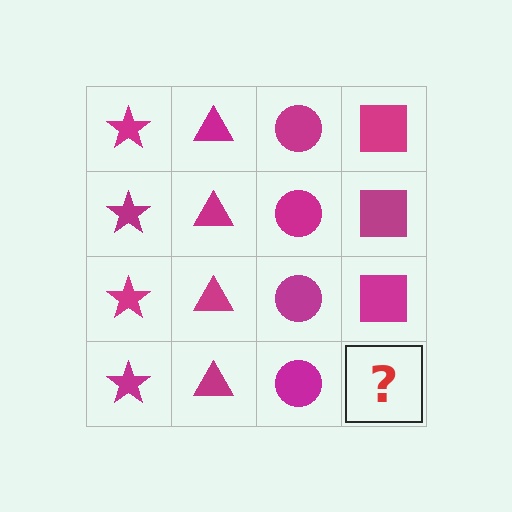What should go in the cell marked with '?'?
The missing cell should contain a magenta square.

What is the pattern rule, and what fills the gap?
The rule is that each column has a consistent shape. The gap should be filled with a magenta square.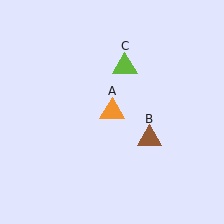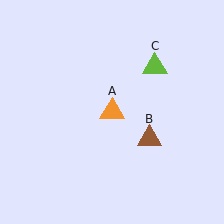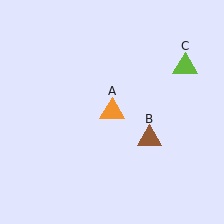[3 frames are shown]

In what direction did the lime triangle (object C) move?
The lime triangle (object C) moved right.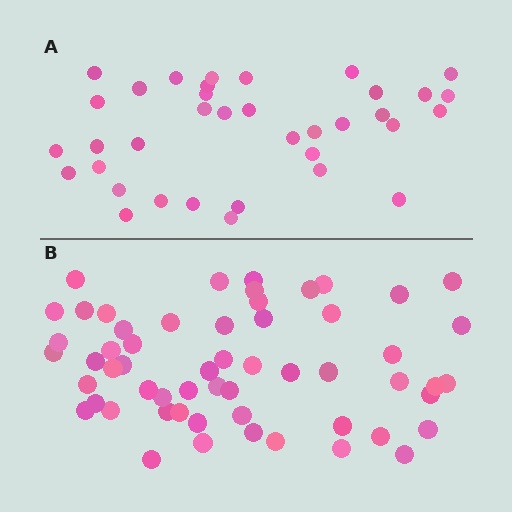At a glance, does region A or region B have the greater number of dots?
Region B (the bottom region) has more dots.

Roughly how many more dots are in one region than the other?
Region B has approximately 20 more dots than region A.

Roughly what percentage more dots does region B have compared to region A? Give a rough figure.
About 60% more.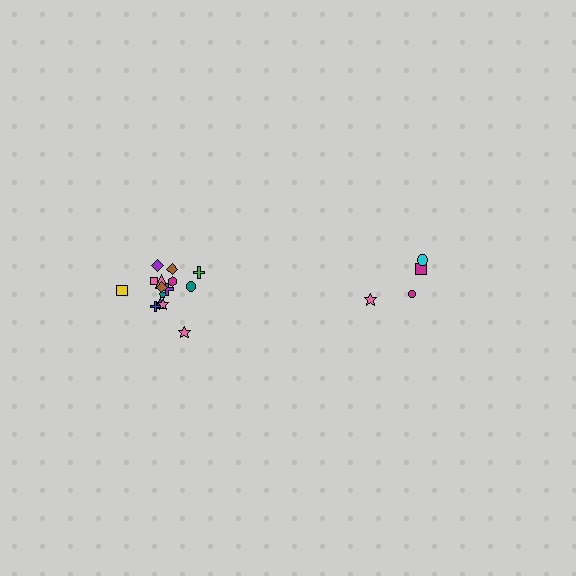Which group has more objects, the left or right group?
The left group.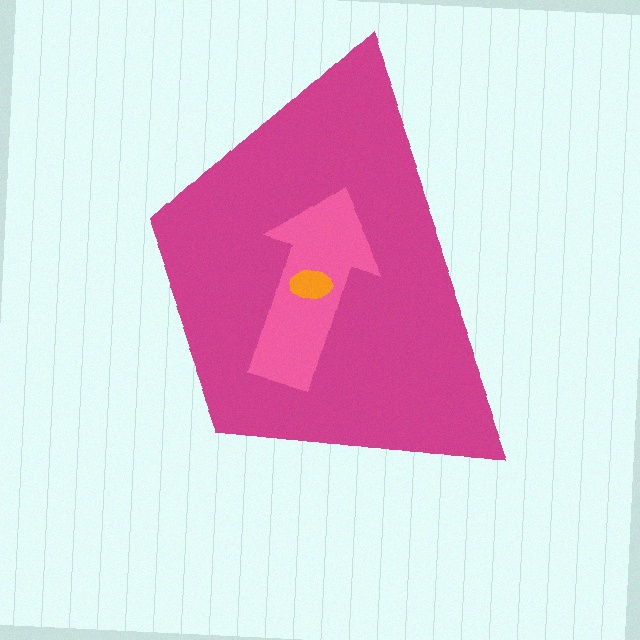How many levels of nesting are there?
3.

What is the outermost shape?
The magenta trapezoid.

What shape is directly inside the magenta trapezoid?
The pink arrow.